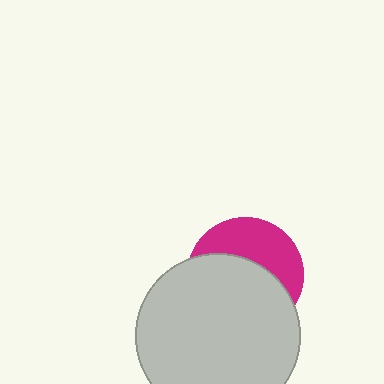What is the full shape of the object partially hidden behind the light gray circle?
The partially hidden object is a magenta circle.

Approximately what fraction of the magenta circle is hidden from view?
Roughly 59% of the magenta circle is hidden behind the light gray circle.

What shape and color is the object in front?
The object in front is a light gray circle.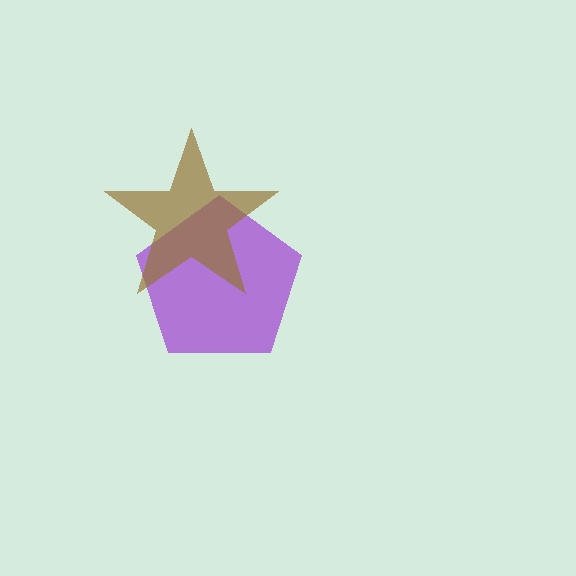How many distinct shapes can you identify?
There are 2 distinct shapes: a purple pentagon, a brown star.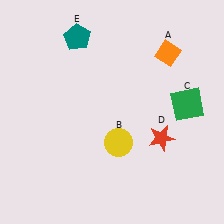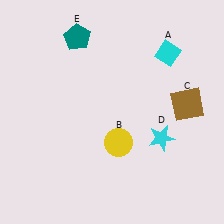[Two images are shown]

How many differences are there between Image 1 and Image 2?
There are 3 differences between the two images.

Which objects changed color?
A changed from orange to cyan. C changed from green to brown. D changed from red to cyan.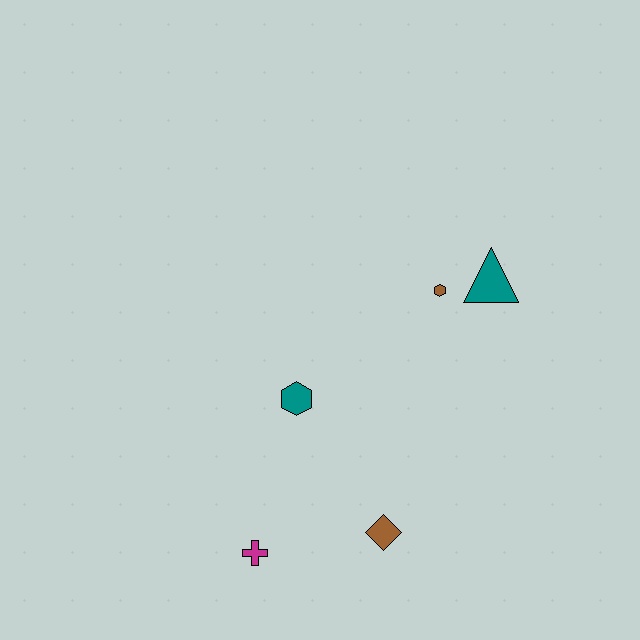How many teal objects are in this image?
There are 2 teal objects.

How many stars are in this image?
There are no stars.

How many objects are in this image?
There are 5 objects.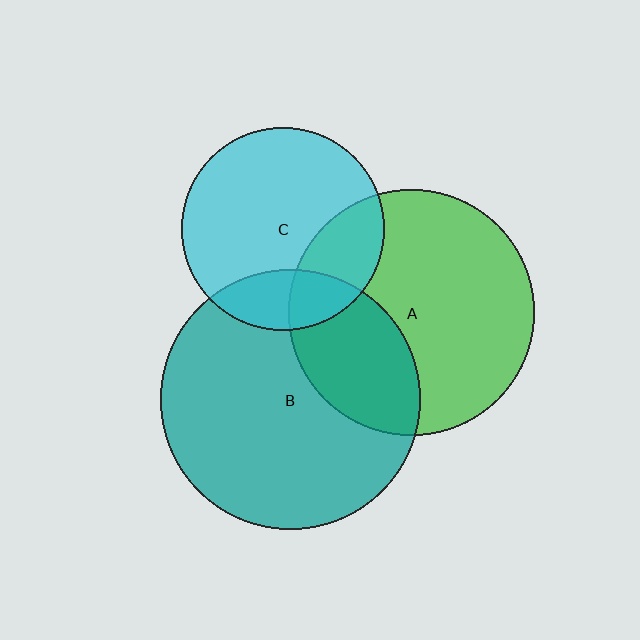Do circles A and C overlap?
Yes.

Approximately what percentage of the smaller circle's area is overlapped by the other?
Approximately 25%.